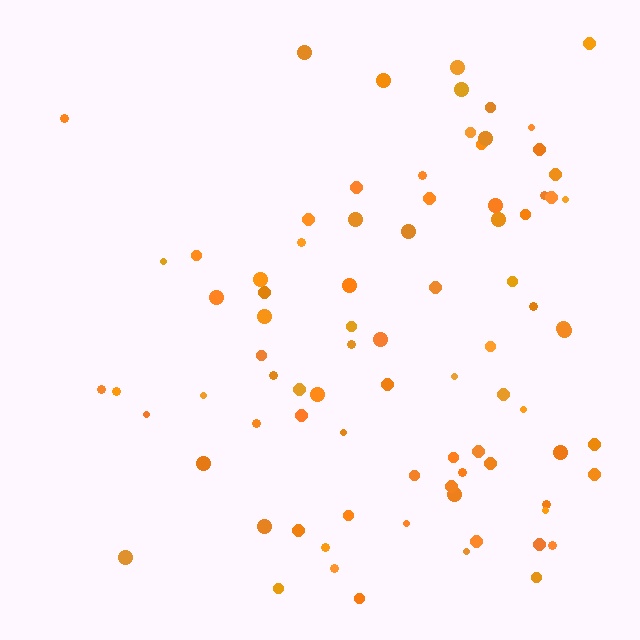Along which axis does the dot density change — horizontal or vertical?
Horizontal.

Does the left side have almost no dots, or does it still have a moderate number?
Still a moderate number, just noticeably fewer than the right.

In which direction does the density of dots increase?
From left to right, with the right side densest.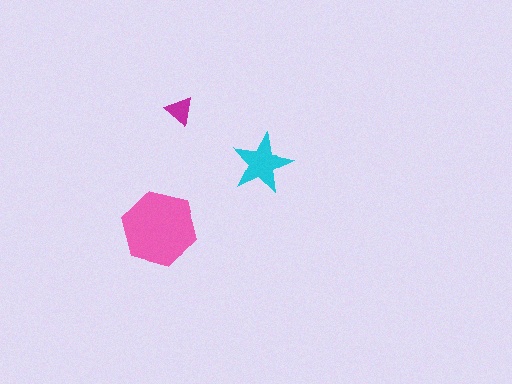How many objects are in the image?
There are 3 objects in the image.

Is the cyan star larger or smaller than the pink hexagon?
Smaller.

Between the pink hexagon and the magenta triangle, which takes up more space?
The pink hexagon.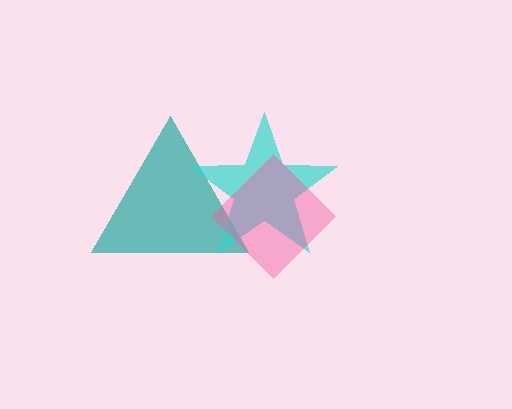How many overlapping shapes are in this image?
There are 3 overlapping shapes in the image.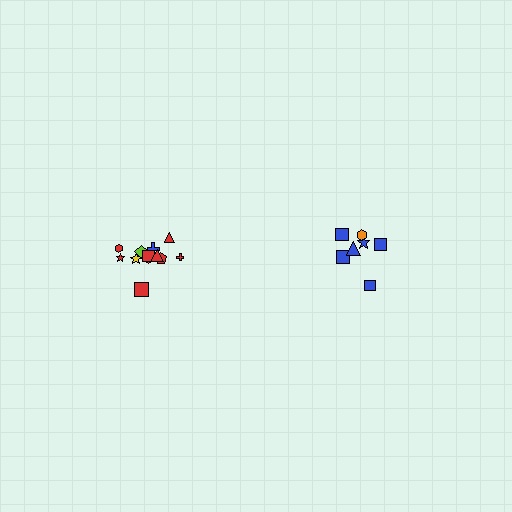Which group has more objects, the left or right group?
The left group.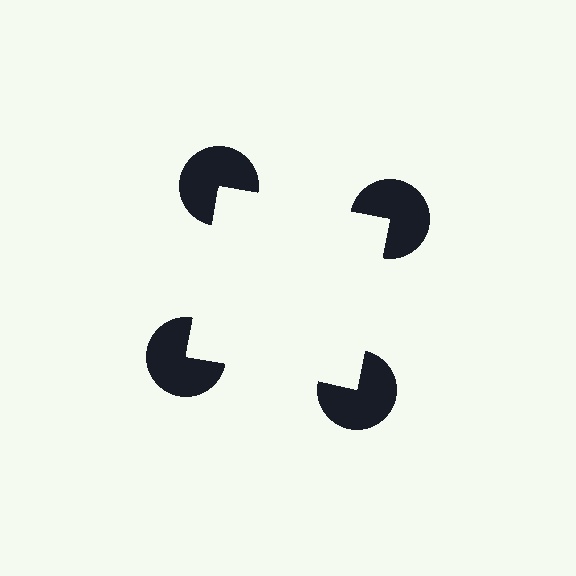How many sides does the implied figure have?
4 sides.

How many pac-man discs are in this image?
There are 4 — one at each vertex of the illusory square.